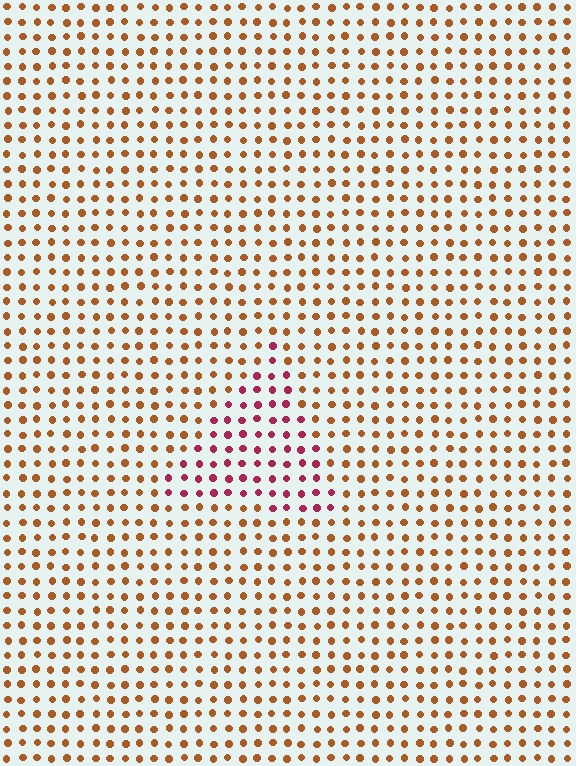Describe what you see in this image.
The image is filled with small brown elements in a uniform arrangement. A triangle-shaped region is visible where the elements are tinted to a slightly different hue, forming a subtle color boundary.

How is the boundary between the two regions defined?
The boundary is defined purely by a slight shift in hue (about 45 degrees). Spacing, size, and orientation are identical on both sides.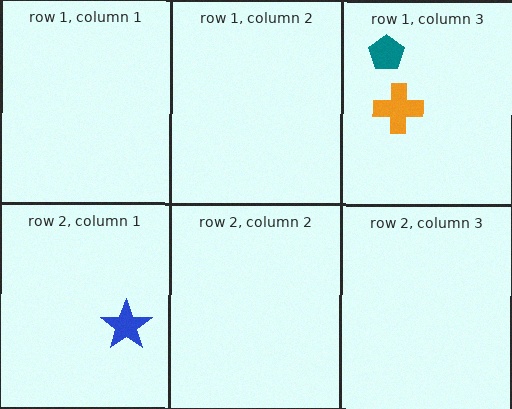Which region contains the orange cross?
The row 1, column 3 region.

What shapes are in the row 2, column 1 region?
The blue star.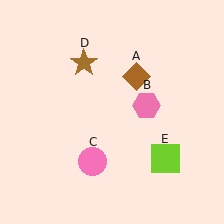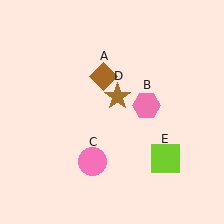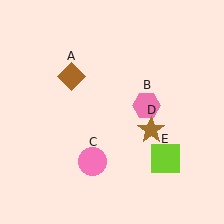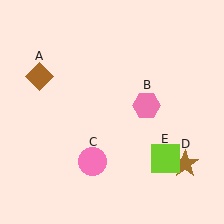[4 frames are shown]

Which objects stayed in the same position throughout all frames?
Pink hexagon (object B) and pink circle (object C) and lime square (object E) remained stationary.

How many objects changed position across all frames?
2 objects changed position: brown diamond (object A), brown star (object D).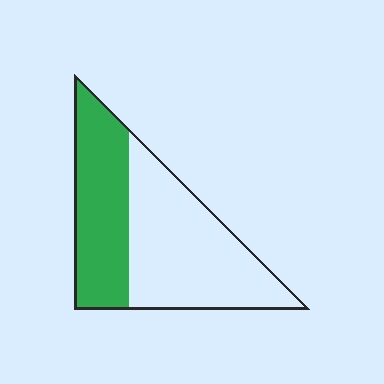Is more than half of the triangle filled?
No.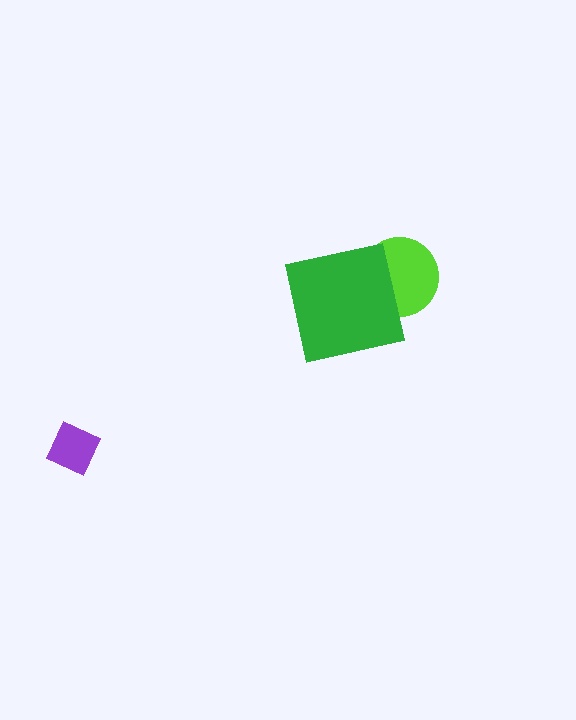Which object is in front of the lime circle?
The green square is in front of the lime circle.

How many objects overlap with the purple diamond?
0 objects overlap with the purple diamond.